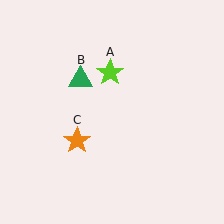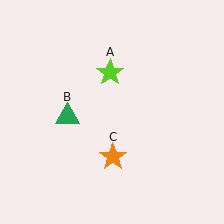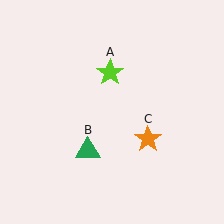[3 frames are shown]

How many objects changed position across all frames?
2 objects changed position: green triangle (object B), orange star (object C).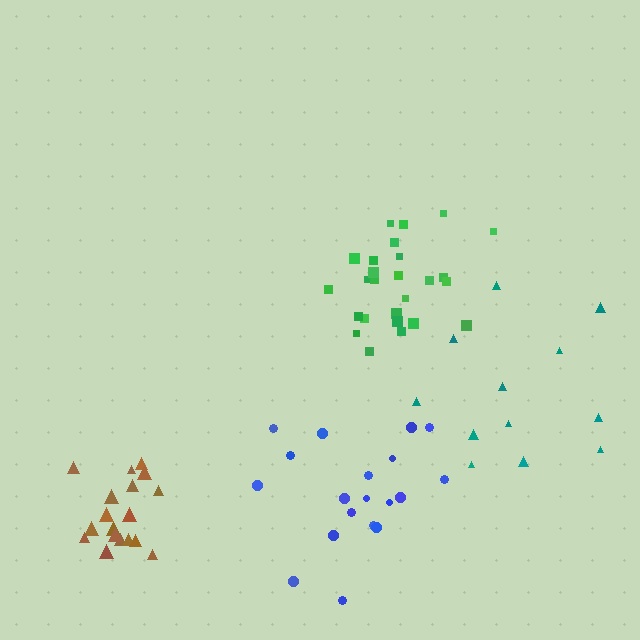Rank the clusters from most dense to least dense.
green, brown, blue, teal.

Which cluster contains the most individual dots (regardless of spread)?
Green (26).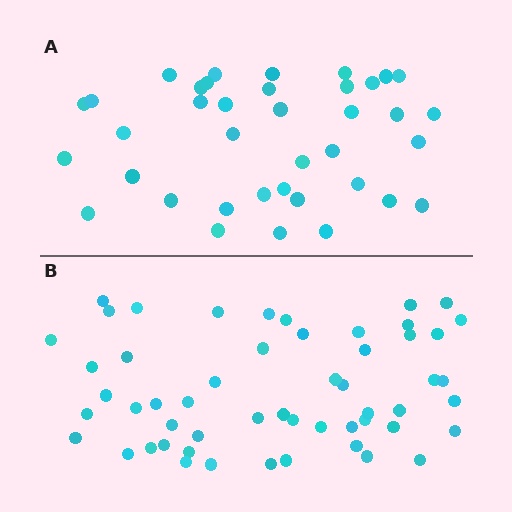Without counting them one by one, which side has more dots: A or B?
Region B (the bottom region) has more dots.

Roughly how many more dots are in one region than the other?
Region B has approximately 15 more dots than region A.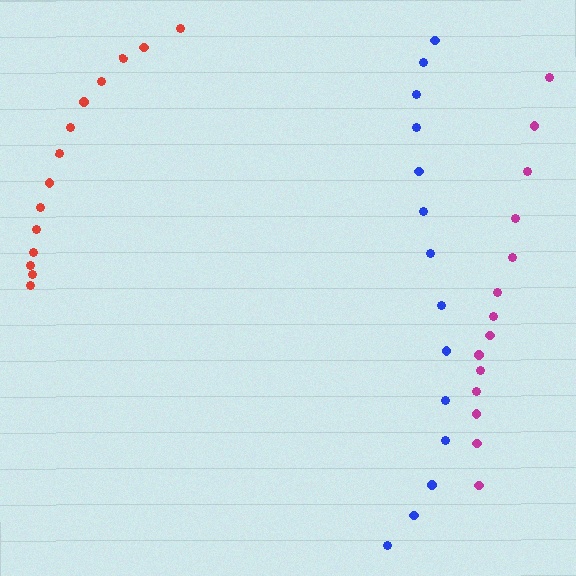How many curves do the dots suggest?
There are 3 distinct paths.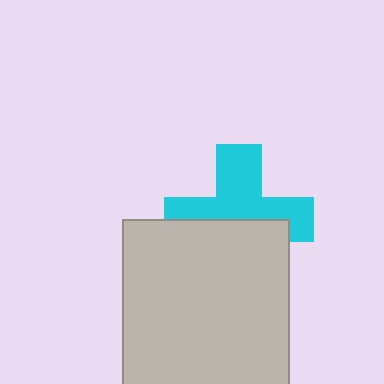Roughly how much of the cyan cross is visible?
About half of it is visible (roughly 55%).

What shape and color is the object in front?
The object in front is a light gray square.